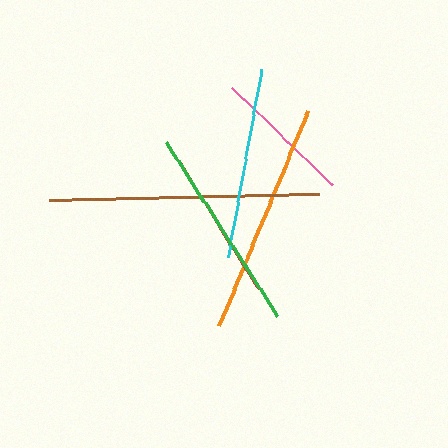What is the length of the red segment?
The red segment is approximately 148 pixels long.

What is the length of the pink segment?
The pink segment is approximately 140 pixels long.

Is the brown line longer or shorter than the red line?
The brown line is longer than the red line.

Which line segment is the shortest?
The pink line is the shortest at approximately 140 pixels.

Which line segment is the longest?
The brown line is the longest at approximately 269 pixels.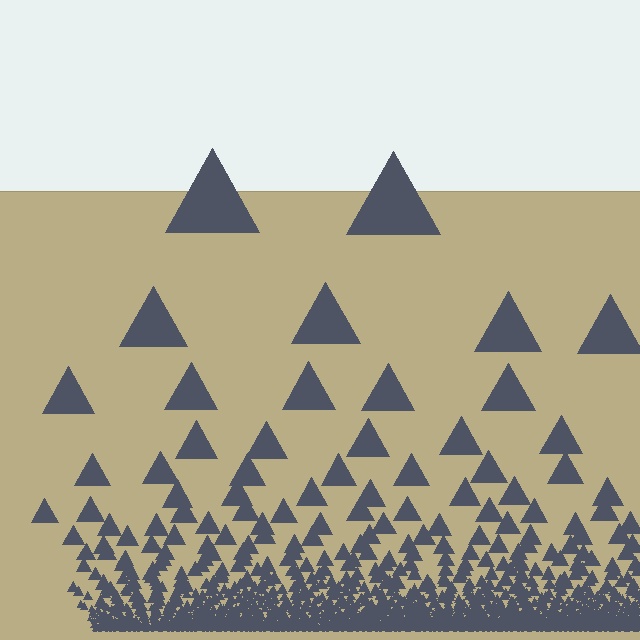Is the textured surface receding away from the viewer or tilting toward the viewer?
The surface appears to tilt toward the viewer. Texture elements get larger and sparser toward the top.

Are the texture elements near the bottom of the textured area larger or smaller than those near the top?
Smaller. The gradient is inverted — elements near the bottom are smaller and denser.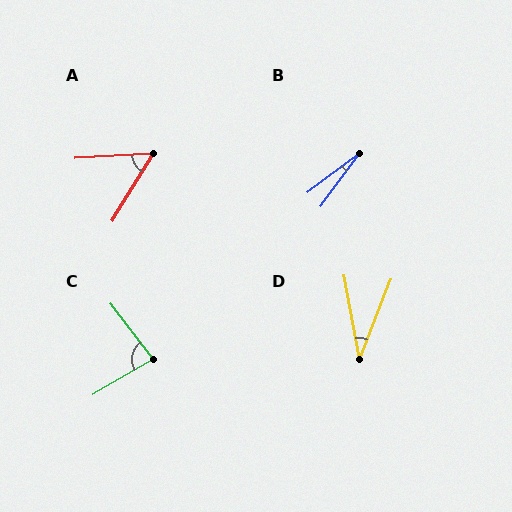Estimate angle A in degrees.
Approximately 55 degrees.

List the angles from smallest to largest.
B (17°), D (32°), A (55°), C (84°).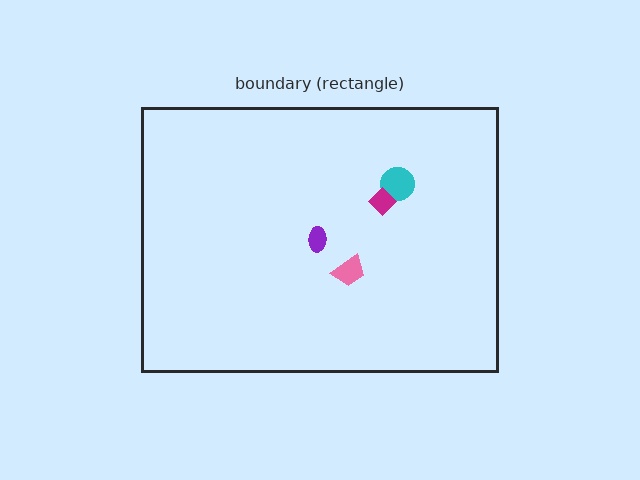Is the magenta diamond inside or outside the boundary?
Inside.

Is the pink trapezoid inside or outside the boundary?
Inside.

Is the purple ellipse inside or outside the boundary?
Inside.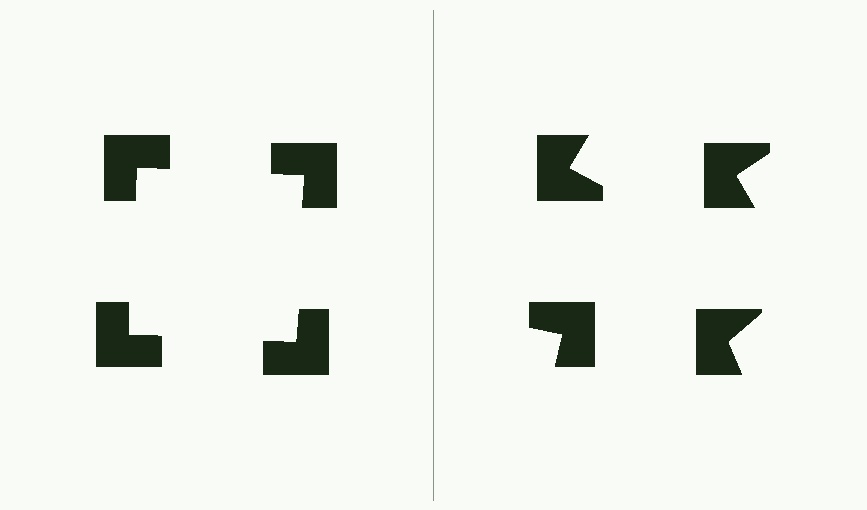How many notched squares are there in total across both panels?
8 — 4 on each side.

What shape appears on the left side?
An illusory square.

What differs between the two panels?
The notched squares are positioned identically on both sides; only the wedge orientations differ. On the left they align to a square; on the right they are misaligned.